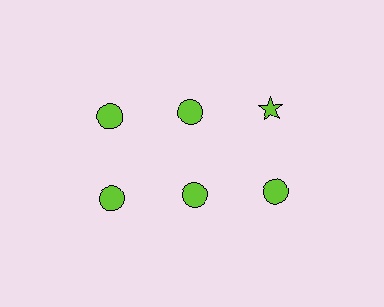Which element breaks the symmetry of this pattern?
The lime star in the top row, center column breaks the symmetry. All other shapes are lime circles.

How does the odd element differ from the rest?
It has a different shape: star instead of circle.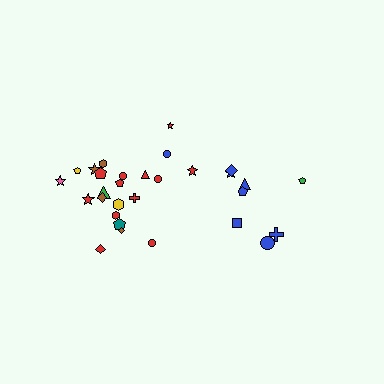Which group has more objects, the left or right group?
The left group.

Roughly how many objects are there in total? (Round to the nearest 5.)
Roughly 30 objects in total.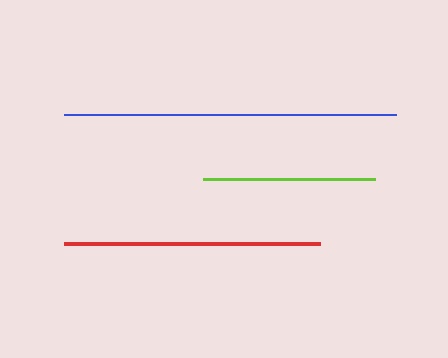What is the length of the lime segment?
The lime segment is approximately 173 pixels long.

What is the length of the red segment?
The red segment is approximately 256 pixels long.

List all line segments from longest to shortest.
From longest to shortest: blue, red, lime.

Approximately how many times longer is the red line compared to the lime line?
The red line is approximately 1.5 times the length of the lime line.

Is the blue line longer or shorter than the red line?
The blue line is longer than the red line.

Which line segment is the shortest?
The lime line is the shortest at approximately 173 pixels.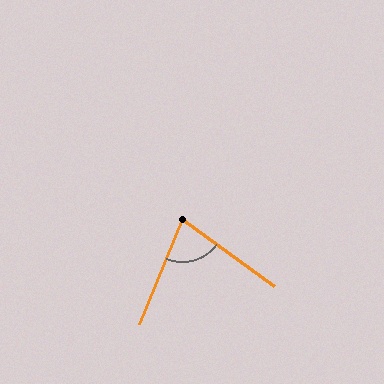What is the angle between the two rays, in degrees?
Approximately 76 degrees.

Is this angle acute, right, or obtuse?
It is acute.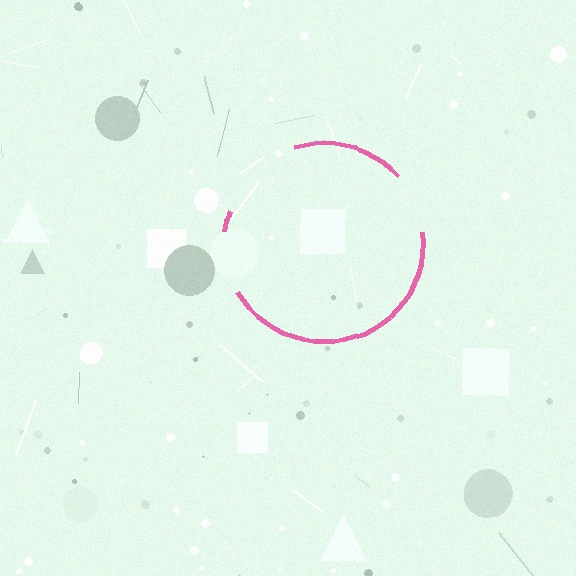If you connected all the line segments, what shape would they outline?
They would outline a circle.